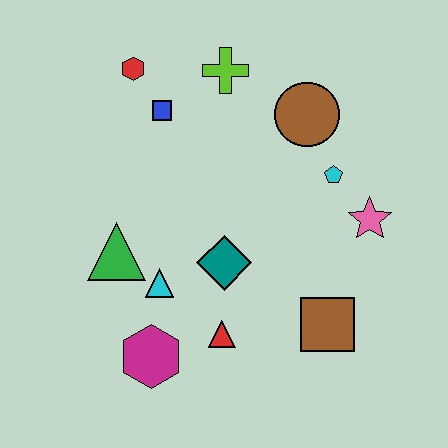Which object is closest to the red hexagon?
The blue square is closest to the red hexagon.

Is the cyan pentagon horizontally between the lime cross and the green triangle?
No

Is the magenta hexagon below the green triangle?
Yes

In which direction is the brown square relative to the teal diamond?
The brown square is to the right of the teal diamond.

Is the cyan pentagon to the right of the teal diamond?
Yes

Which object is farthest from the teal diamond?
The red hexagon is farthest from the teal diamond.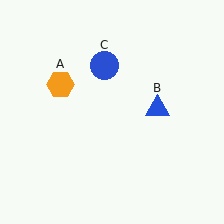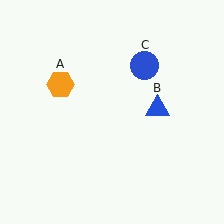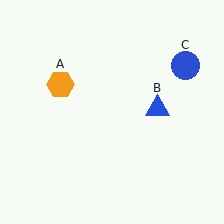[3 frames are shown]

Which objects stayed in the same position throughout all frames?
Orange hexagon (object A) and blue triangle (object B) remained stationary.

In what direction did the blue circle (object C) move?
The blue circle (object C) moved right.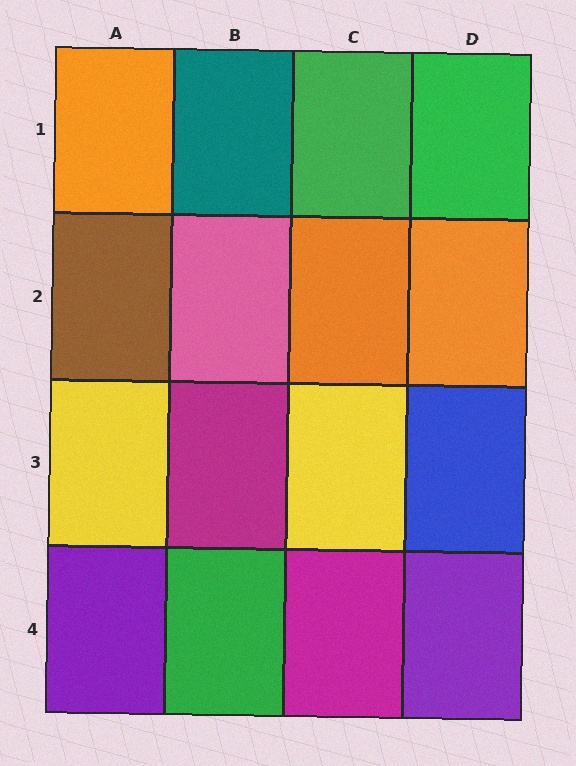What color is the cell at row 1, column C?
Green.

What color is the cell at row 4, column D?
Purple.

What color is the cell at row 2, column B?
Pink.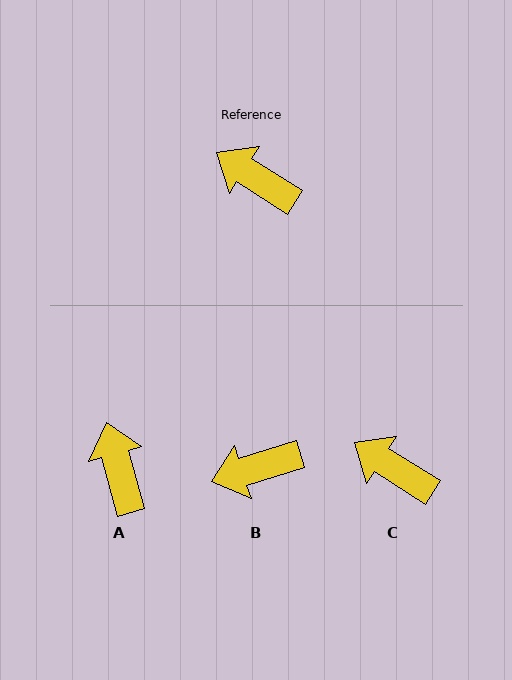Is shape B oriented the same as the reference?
No, it is off by about 50 degrees.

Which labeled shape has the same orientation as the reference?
C.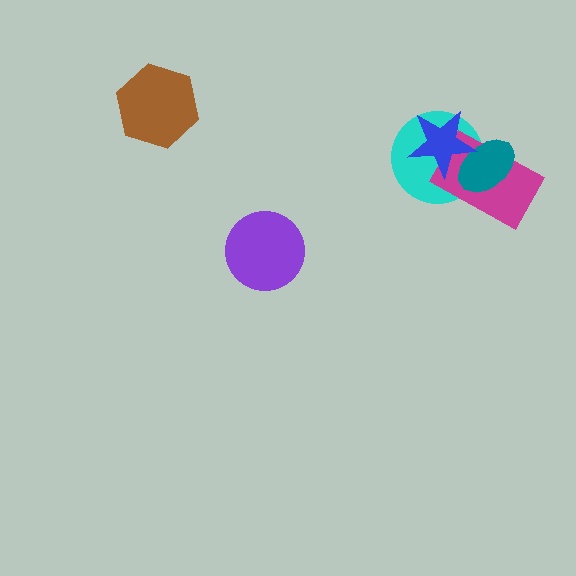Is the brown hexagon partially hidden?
No, no other shape covers it.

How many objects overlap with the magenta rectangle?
3 objects overlap with the magenta rectangle.